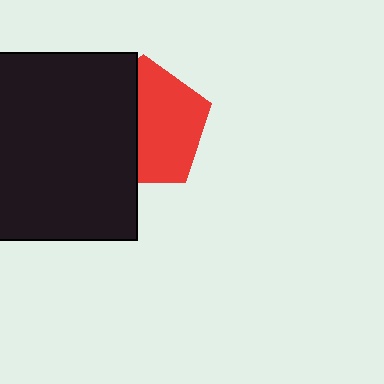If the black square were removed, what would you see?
You would see the complete red pentagon.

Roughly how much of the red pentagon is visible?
About half of it is visible (roughly 57%).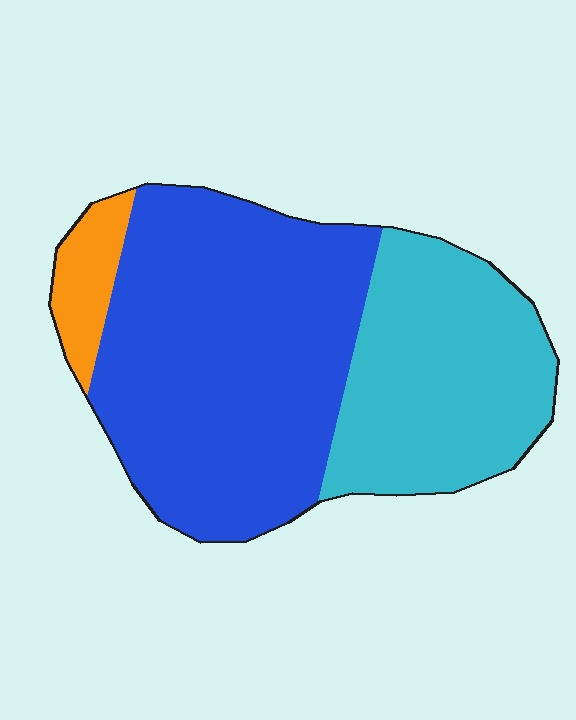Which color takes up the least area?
Orange, at roughly 5%.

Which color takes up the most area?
Blue, at roughly 60%.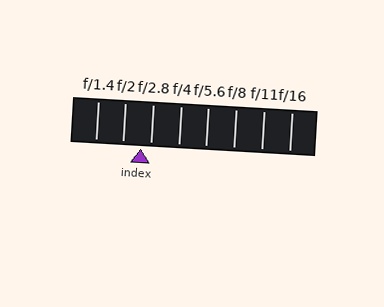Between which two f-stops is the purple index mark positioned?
The index mark is between f/2 and f/2.8.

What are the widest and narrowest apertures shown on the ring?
The widest aperture shown is f/1.4 and the narrowest is f/16.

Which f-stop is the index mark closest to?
The index mark is closest to f/2.8.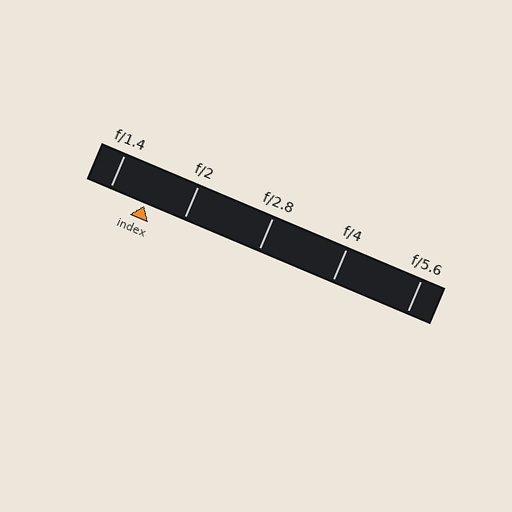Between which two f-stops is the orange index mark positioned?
The index mark is between f/1.4 and f/2.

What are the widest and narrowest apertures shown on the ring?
The widest aperture shown is f/1.4 and the narrowest is f/5.6.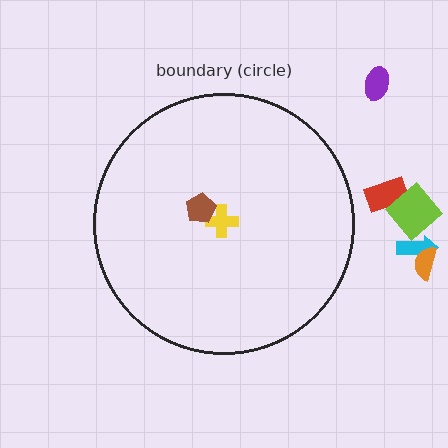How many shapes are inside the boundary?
2 inside, 5 outside.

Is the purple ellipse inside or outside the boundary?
Outside.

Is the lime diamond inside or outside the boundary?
Outside.